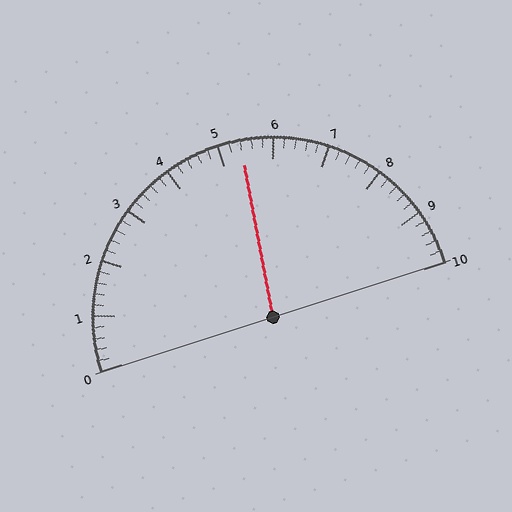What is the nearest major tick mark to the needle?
The nearest major tick mark is 5.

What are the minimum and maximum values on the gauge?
The gauge ranges from 0 to 10.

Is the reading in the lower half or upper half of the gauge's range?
The reading is in the upper half of the range (0 to 10).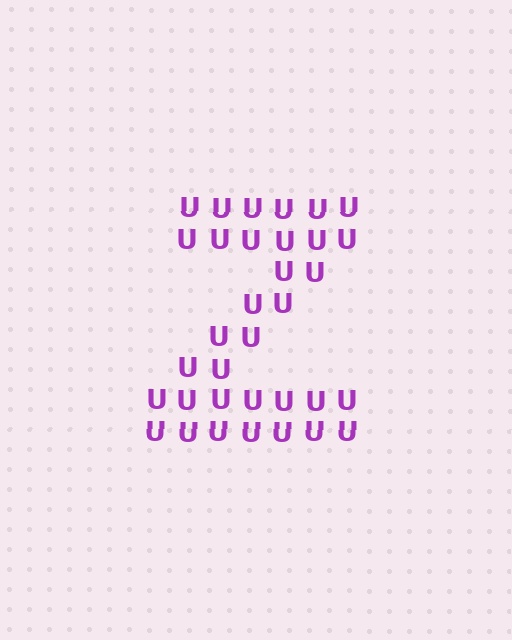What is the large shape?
The large shape is the letter Z.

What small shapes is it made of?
It is made of small letter U's.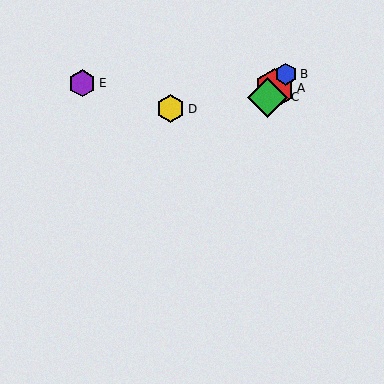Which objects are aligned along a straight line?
Objects A, B, C are aligned along a straight line.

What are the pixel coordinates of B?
Object B is at (286, 74).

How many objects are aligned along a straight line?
3 objects (A, B, C) are aligned along a straight line.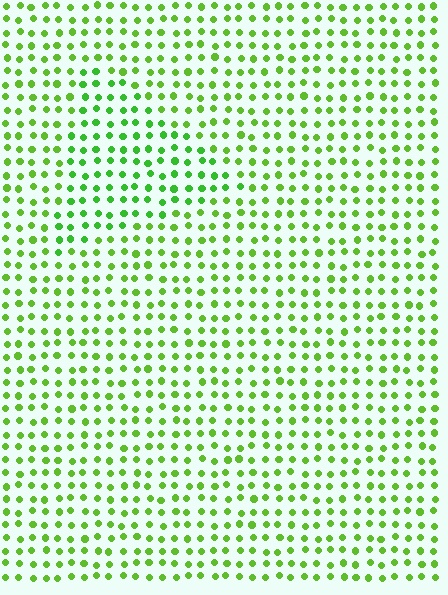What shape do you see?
I see a triangle.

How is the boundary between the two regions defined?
The boundary is defined purely by a slight shift in hue (about 18 degrees). Spacing, size, and orientation are identical on both sides.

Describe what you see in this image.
The image is filled with small lime elements in a uniform arrangement. A triangle-shaped region is visible where the elements are tinted to a slightly different hue, forming a subtle color boundary.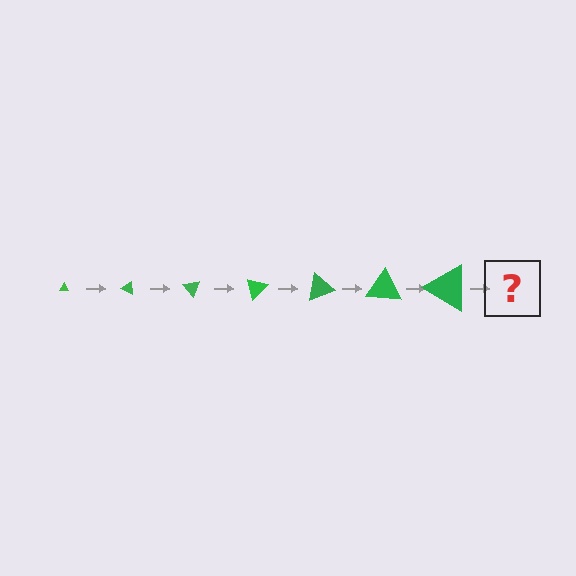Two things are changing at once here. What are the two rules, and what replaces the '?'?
The two rules are that the triangle grows larger each step and it rotates 25 degrees each step. The '?' should be a triangle, larger than the previous one and rotated 175 degrees from the start.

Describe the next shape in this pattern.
It should be a triangle, larger than the previous one and rotated 175 degrees from the start.